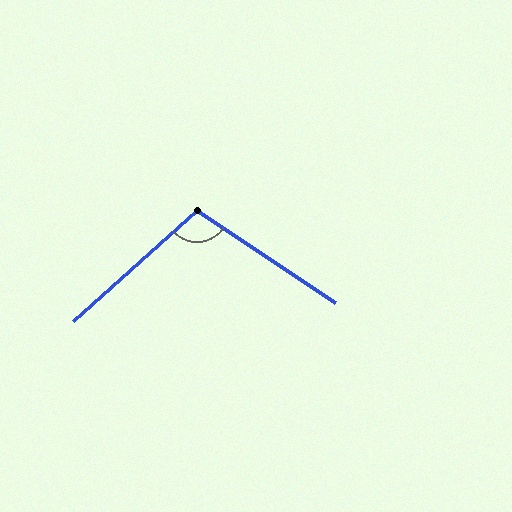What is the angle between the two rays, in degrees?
Approximately 105 degrees.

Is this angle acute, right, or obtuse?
It is obtuse.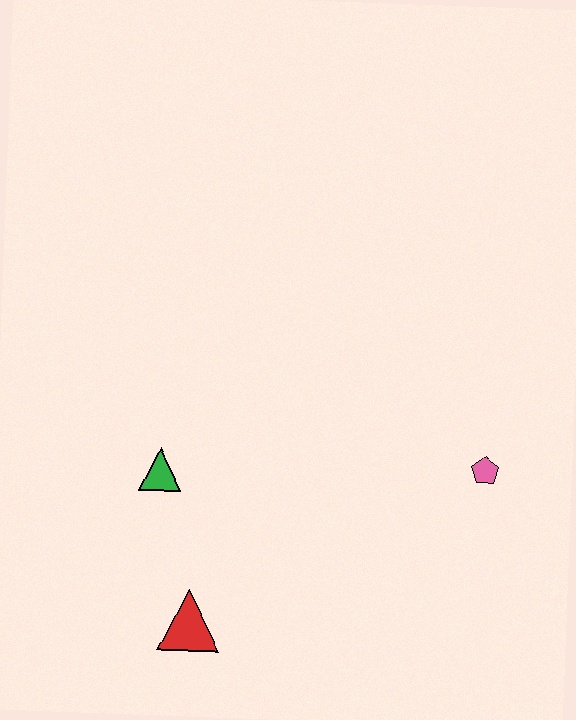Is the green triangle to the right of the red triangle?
No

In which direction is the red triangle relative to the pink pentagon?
The red triangle is to the left of the pink pentagon.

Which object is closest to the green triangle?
The red triangle is closest to the green triangle.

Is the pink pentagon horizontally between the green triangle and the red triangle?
No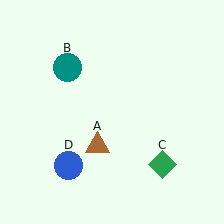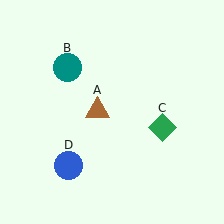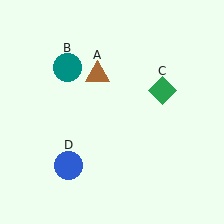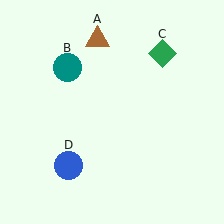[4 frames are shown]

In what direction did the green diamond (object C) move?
The green diamond (object C) moved up.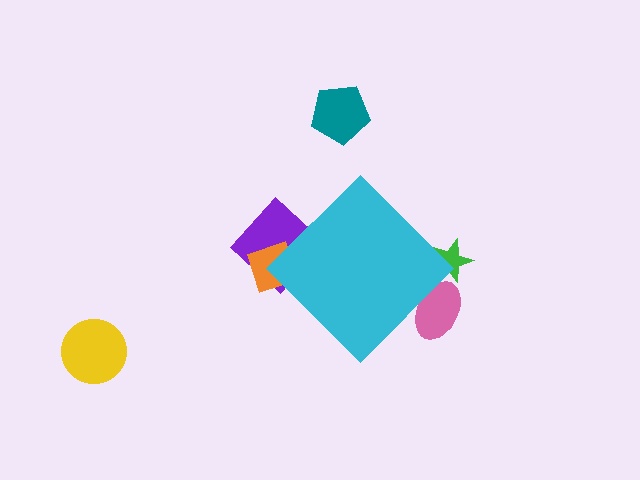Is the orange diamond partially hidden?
Yes, the orange diamond is partially hidden behind the cyan diamond.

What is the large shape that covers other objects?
A cyan diamond.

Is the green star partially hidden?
Yes, the green star is partially hidden behind the cyan diamond.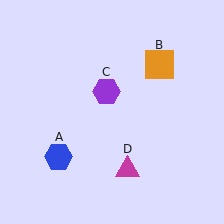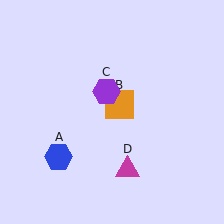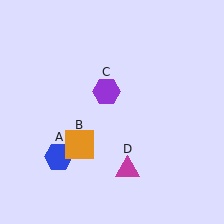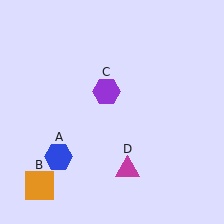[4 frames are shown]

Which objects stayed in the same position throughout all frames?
Blue hexagon (object A) and purple hexagon (object C) and magenta triangle (object D) remained stationary.